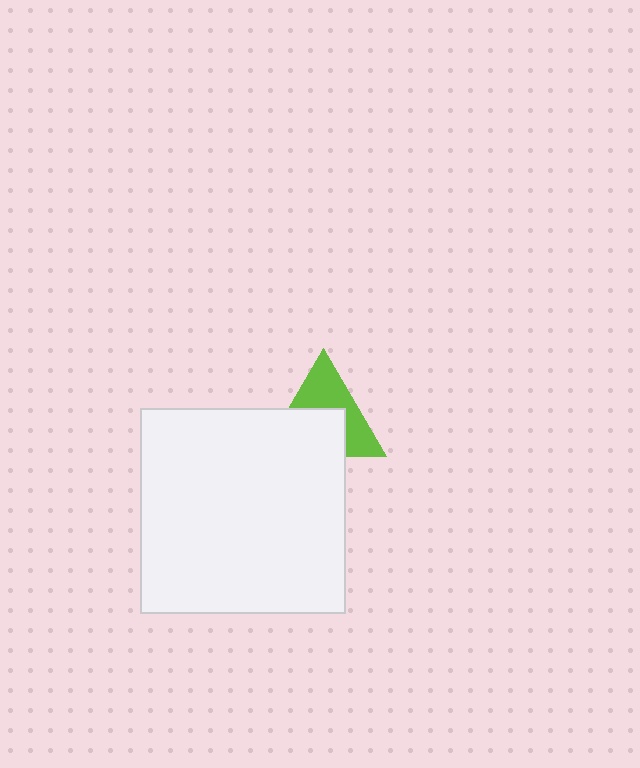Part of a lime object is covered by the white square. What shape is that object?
It is a triangle.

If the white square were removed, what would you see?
You would see the complete lime triangle.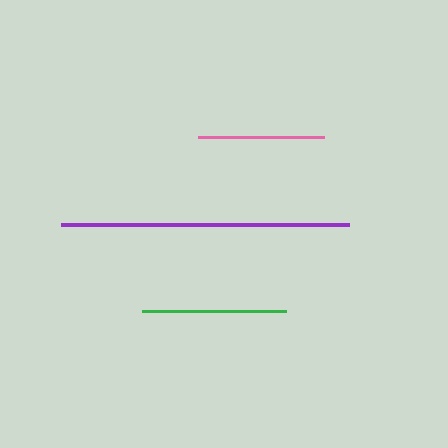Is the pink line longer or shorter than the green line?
The green line is longer than the pink line.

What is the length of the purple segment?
The purple segment is approximately 288 pixels long.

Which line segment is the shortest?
The pink line is the shortest at approximately 127 pixels.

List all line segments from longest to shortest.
From longest to shortest: purple, green, pink.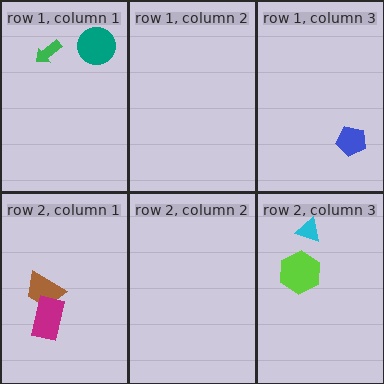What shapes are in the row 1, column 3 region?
The blue pentagon.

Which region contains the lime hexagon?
The row 2, column 3 region.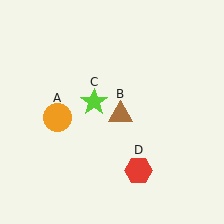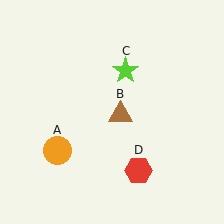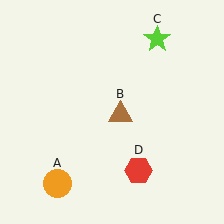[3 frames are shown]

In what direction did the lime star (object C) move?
The lime star (object C) moved up and to the right.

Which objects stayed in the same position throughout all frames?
Brown triangle (object B) and red hexagon (object D) remained stationary.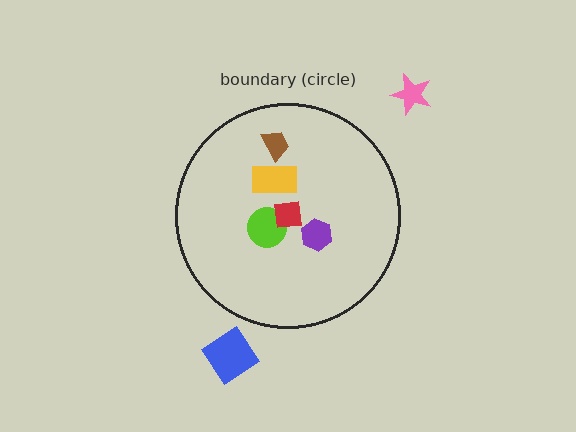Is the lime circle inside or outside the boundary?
Inside.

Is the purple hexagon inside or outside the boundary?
Inside.